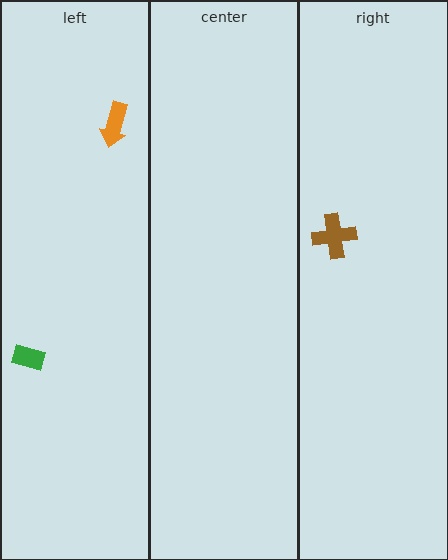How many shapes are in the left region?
2.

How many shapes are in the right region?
1.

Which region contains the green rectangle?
The left region.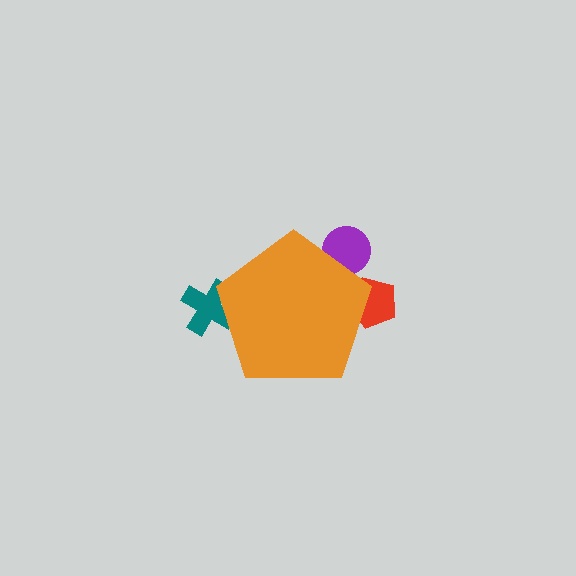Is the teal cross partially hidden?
Yes, the teal cross is partially hidden behind the orange pentagon.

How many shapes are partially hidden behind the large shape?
3 shapes are partially hidden.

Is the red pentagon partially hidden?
Yes, the red pentagon is partially hidden behind the orange pentagon.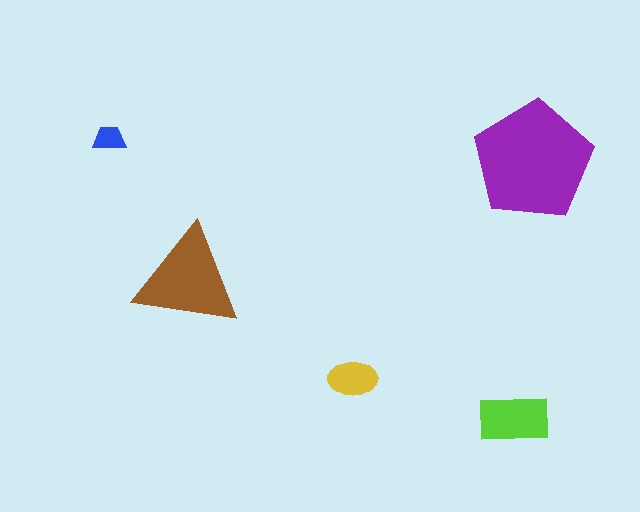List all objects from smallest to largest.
The blue trapezoid, the yellow ellipse, the lime rectangle, the brown triangle, the purple pentagon.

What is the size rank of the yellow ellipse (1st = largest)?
4th.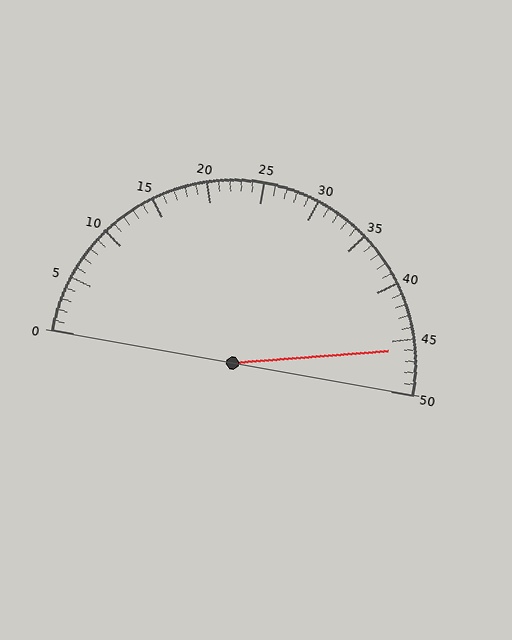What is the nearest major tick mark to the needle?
The nearest major tick mark is 45.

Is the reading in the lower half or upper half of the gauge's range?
The reading is in the upper half of the range (0 to 50).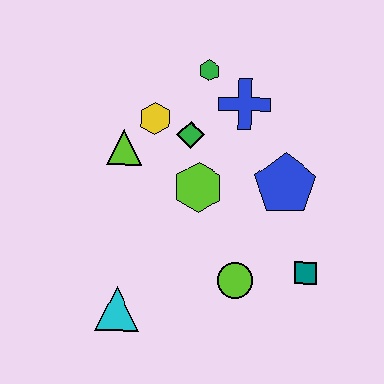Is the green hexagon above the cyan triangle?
Yes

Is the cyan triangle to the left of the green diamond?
Yes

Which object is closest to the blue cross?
The green hexagon is closest to the blue cross.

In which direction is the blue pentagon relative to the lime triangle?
The blue pentagon is to the right of the lime triangle.